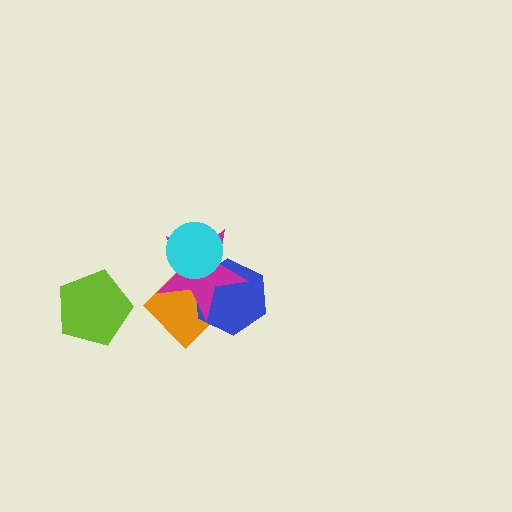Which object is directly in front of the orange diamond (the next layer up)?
The blue hexagon is directly in front of the orange diamond.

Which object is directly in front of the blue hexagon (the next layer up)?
The magenta star is directly in front of the blue hexagon.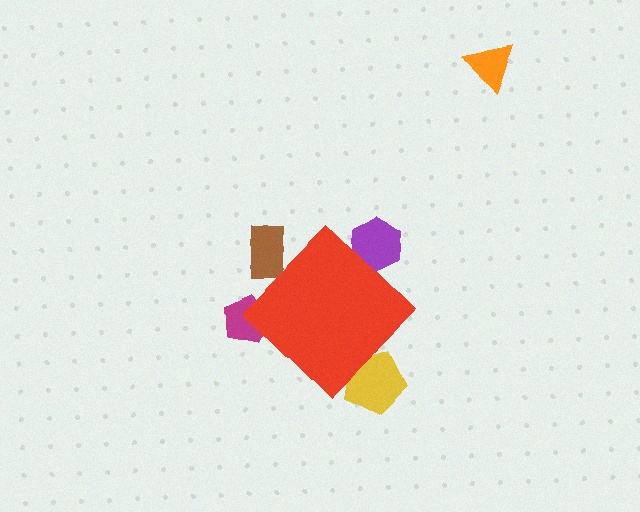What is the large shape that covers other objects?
A red diamond.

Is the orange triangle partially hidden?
No, the orange triangle is fully visible.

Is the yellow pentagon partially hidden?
Yes, the yellow pentagon is partially hidden behind the red diamond.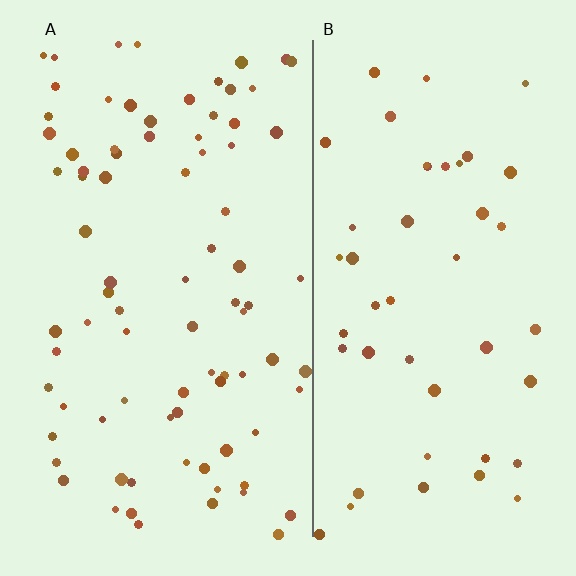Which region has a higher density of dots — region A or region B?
A (the left).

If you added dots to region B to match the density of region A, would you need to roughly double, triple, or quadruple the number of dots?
Approximately double.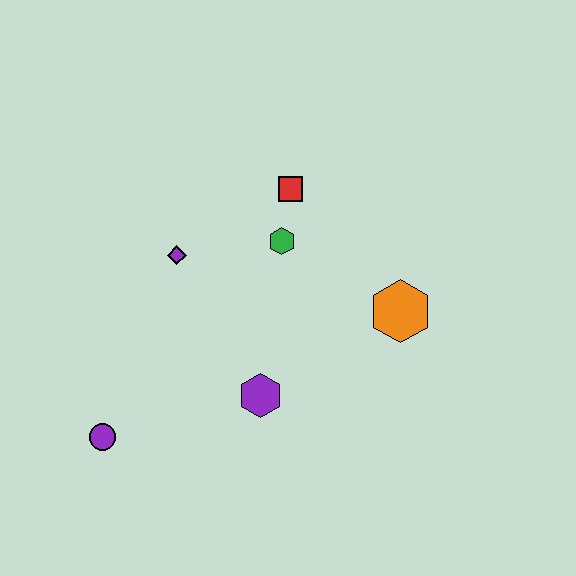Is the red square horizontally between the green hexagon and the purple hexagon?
No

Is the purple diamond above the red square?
No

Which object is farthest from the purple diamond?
The orange hexagon is farthest from the purple diamond.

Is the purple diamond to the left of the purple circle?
No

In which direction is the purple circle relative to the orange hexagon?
The purple circle is to the left of the orange hexagon.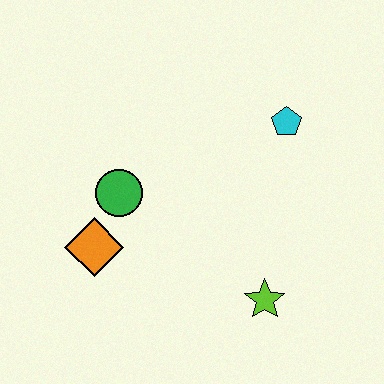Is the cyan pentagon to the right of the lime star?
Yes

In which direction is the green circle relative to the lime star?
The green circle is to the left of the lime star.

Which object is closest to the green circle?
The orange diamond is closest to the green circle.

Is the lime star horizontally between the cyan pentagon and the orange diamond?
Yes